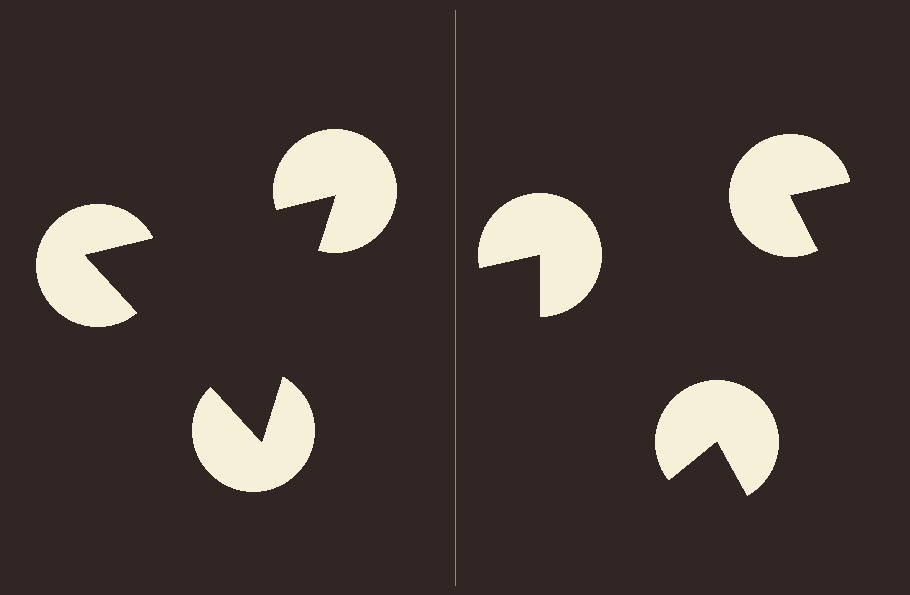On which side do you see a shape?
An illusory triangle appears on the left side. On the right side the wedge cuts are rotated, so no coherent shape forms.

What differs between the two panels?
The pac-man discs are positioned identically on both sides; only the wedge orientations differ. On the left they align to a triangle; on the right they are misaligned.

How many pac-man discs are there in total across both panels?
6 — 3 on each side.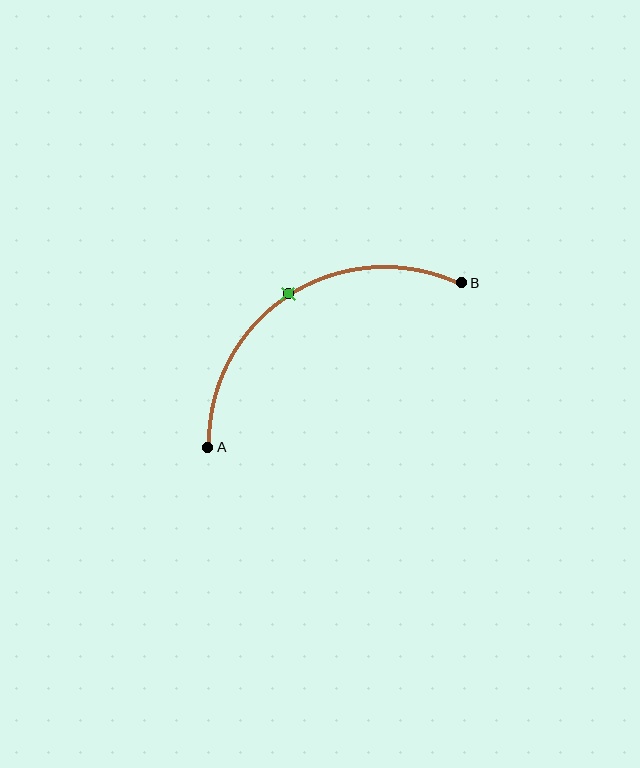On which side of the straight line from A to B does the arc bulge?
The arc bulges above the straight line connecting A and B.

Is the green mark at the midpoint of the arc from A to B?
Yes. The green mark lies on the arc at equal arc-length from both A and B — it is the arc midpoint.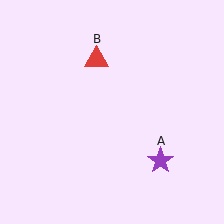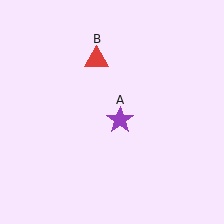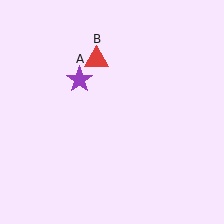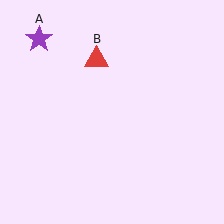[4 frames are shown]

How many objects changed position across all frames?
1 object changed position: purple star (object A).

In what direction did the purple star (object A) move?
The purple star (object A) moved up and to the left.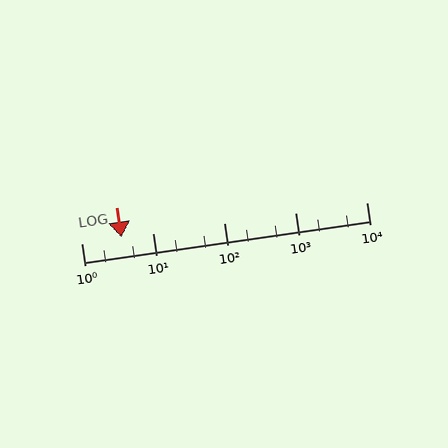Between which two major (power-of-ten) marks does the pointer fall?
The pointer is between 1 and 10.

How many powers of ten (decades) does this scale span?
The scale spans 4 decades, from 1 to 10000.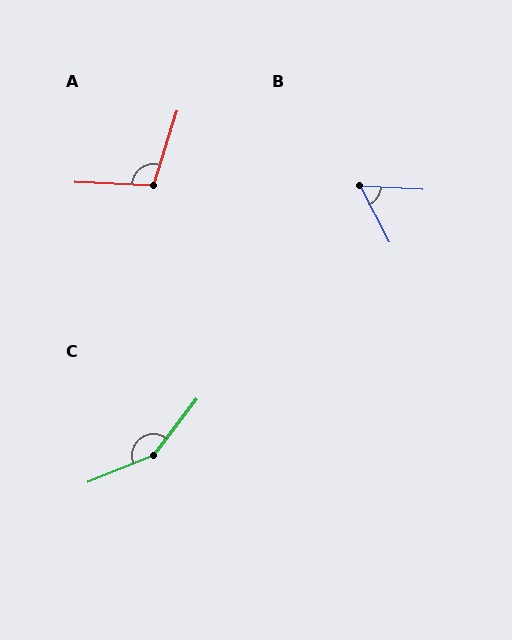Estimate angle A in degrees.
Approximately 105 degrees.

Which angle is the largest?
C, at approximately 149 degrees.